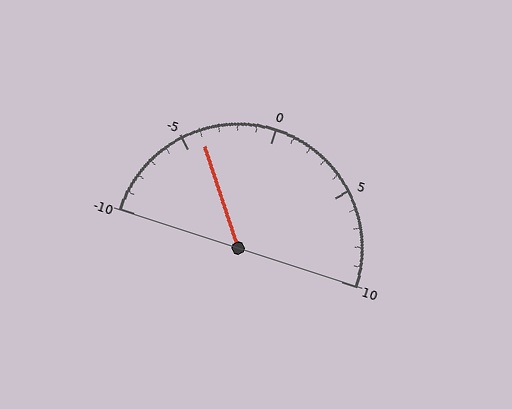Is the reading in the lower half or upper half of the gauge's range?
The reading is in the lower half of the range (-10 to 10).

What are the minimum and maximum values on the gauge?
The gauge ranges from -10 to 10.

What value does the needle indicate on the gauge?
The needle indicates approximately -4.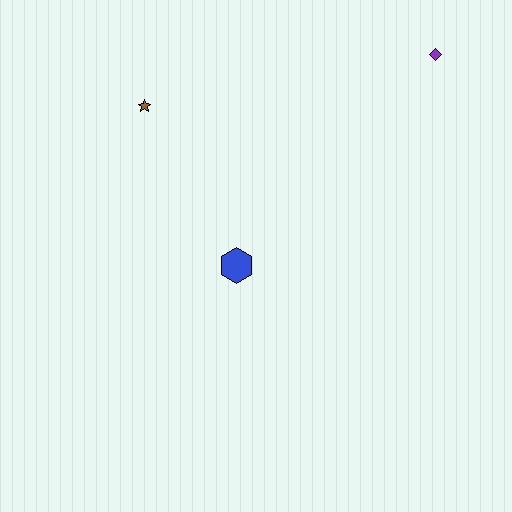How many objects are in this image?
There are 3 objects.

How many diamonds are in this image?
There is 1 diamond.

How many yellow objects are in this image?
There are no yellow objects.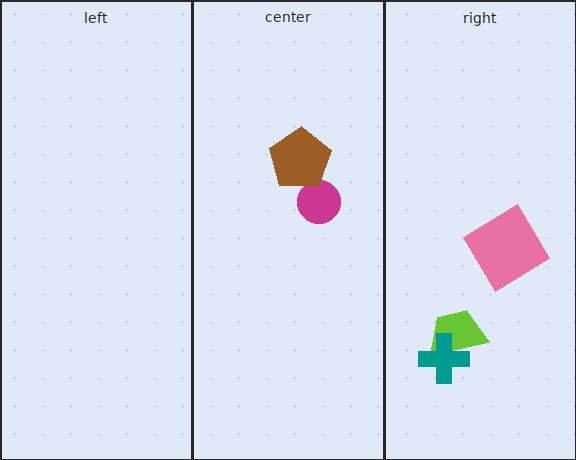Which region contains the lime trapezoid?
The right region.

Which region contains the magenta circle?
The center region.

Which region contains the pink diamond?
The right region.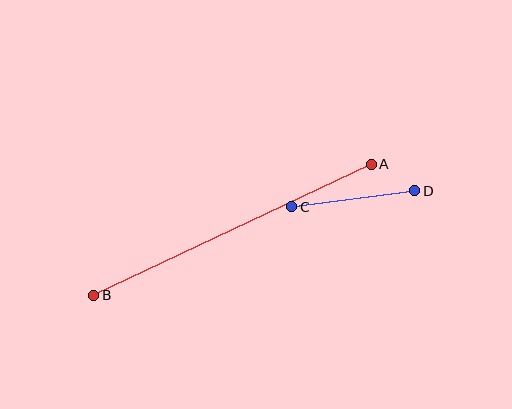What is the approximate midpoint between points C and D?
The midpoint is at approximately (353, 199) pixels.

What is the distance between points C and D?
The distance is approximately 124 pixels.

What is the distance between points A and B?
The distance is approximately 307 pixels.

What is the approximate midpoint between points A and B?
The midpoint is at approximately (232, 230) pixels.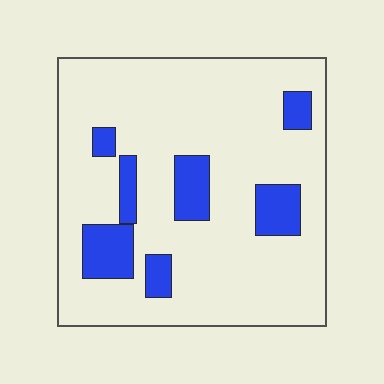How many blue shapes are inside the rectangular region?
7.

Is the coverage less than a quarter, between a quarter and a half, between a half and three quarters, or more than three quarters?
Less than a quarter.